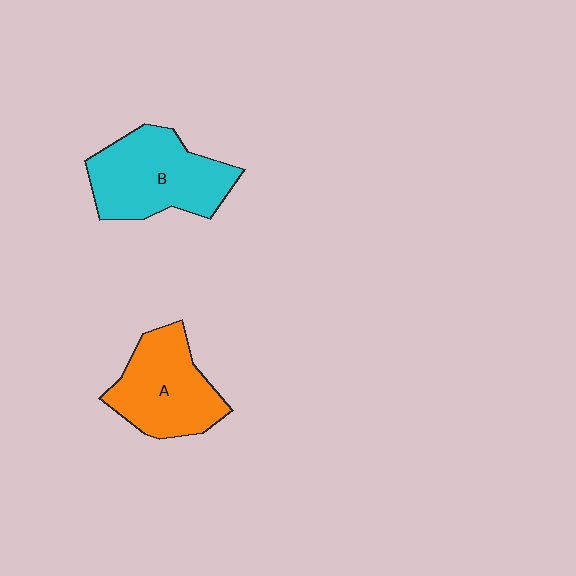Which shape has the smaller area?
Shape A (orange).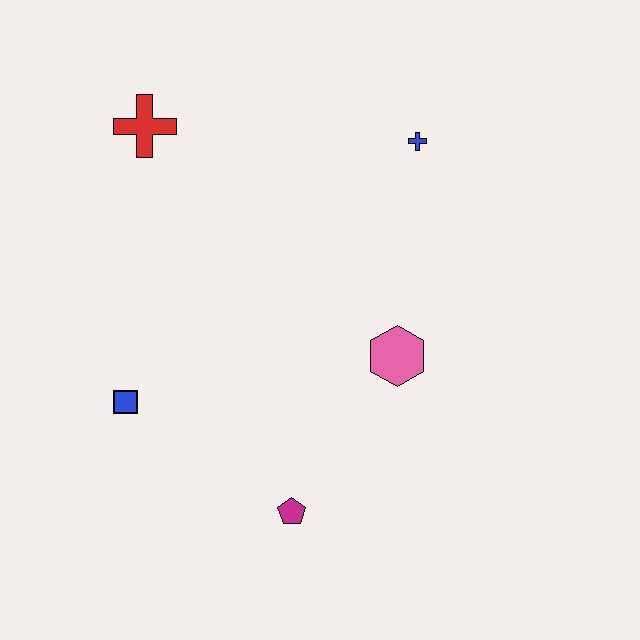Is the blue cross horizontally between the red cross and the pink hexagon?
No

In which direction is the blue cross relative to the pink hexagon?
The blue cross is above the pink hexagon.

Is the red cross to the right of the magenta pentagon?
No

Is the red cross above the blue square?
Yes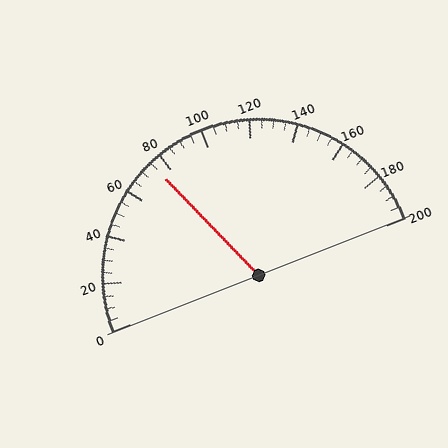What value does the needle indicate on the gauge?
The needle indicates approximately 75.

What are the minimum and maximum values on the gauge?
The gauge ranges from 0 to 200.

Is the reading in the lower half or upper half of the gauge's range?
The reading is in the lower half of the range (0 to 200).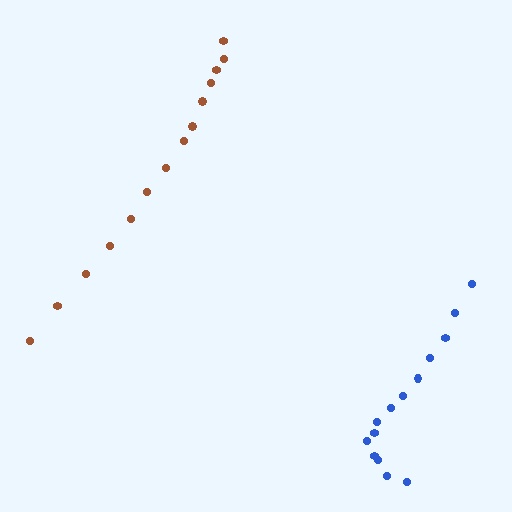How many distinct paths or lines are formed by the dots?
There are 2 distinct paths.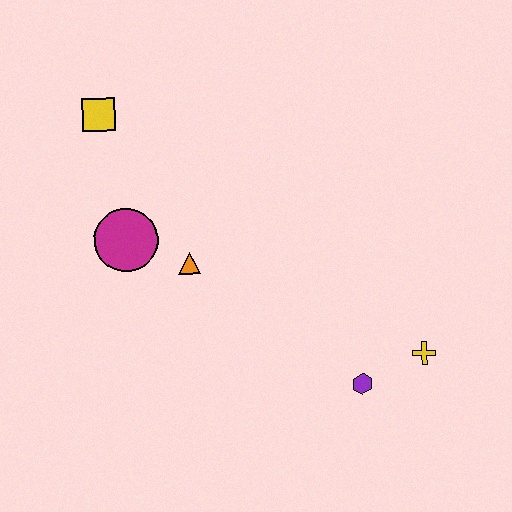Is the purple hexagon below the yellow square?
Yes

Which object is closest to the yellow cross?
The purple hexagon is closest to the yellow cross.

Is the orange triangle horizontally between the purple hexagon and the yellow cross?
No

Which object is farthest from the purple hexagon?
The yellow square is farthest from the purple hexagon.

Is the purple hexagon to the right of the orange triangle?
Yes